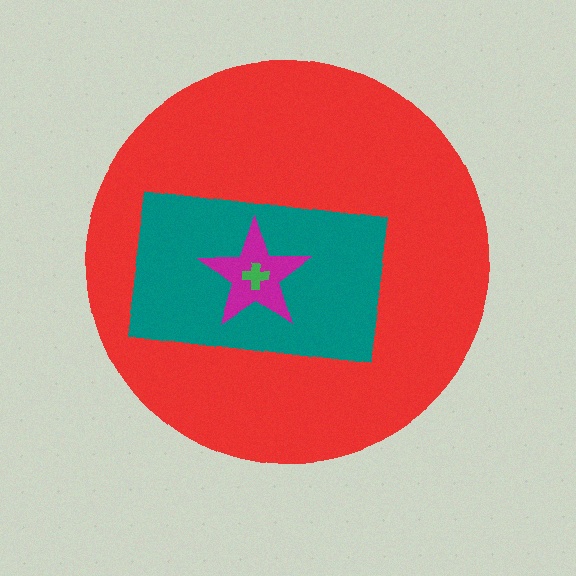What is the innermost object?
The green cross.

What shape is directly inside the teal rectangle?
The magenta star.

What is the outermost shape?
The red circle.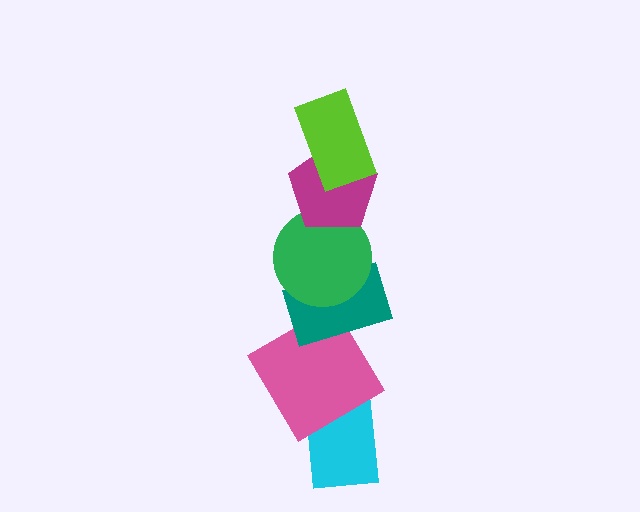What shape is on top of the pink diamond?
The teal rectangle is on top of the pink diamond.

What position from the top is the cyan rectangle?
The cyan rectangle is 6th from the top.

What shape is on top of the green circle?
The magenta pentagon is on top of the green circle.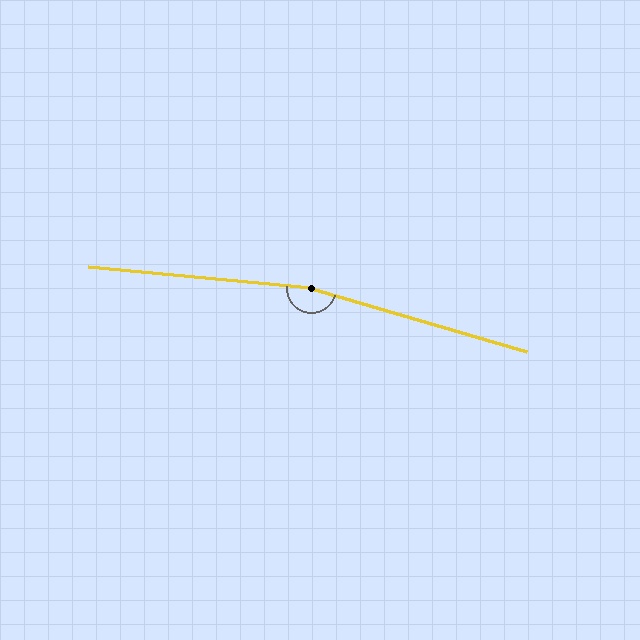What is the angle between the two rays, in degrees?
Approximately 169 degrees.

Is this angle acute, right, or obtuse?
It is obtuse.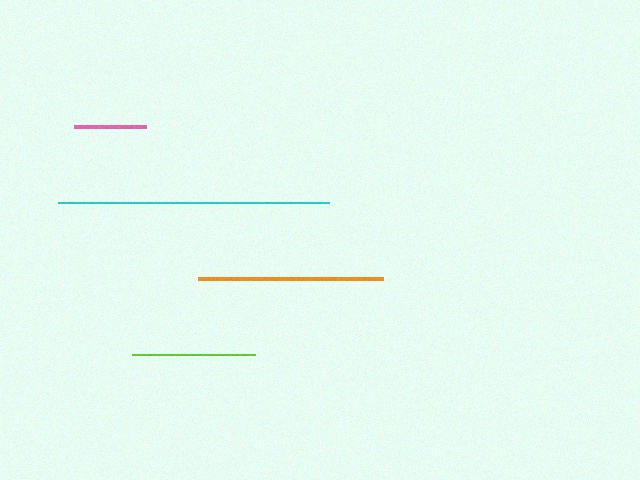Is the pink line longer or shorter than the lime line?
The lime line is longer than the pink line.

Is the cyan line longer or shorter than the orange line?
The cyan line is longer than the orange line.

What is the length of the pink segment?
The pink segment is approximately 72 pixels long.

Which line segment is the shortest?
The pink line is the shortest at approximately 72 pixels.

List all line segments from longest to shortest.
From longest to shortest: cyan, orange, lime, pink.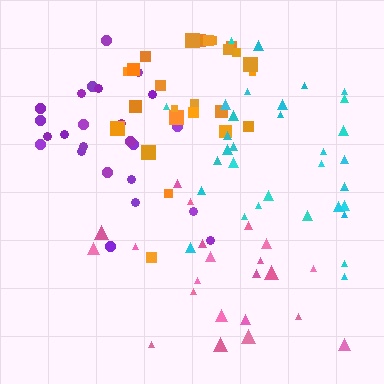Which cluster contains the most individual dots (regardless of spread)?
Cyan (33).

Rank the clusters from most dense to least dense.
orange, purple, cyan, pink.